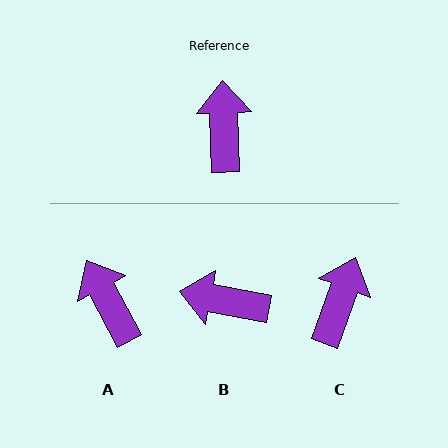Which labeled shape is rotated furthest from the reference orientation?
B, about 77 degrees away.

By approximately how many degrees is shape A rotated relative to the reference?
Approximately 26 degrees counter-clockwise.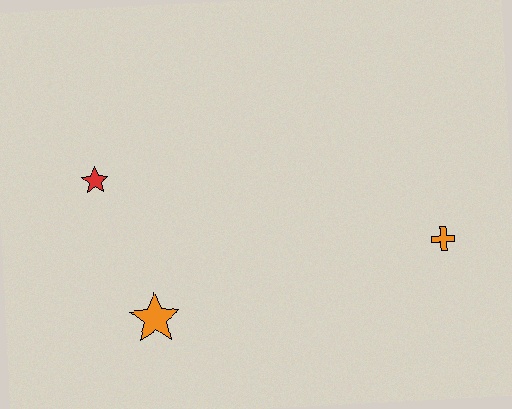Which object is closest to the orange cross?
The orange star is closest to the orange cross.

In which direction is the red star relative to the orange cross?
The red star is to the left of the orange cross.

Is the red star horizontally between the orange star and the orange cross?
No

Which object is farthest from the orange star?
The orange cross is farthest from the orange star.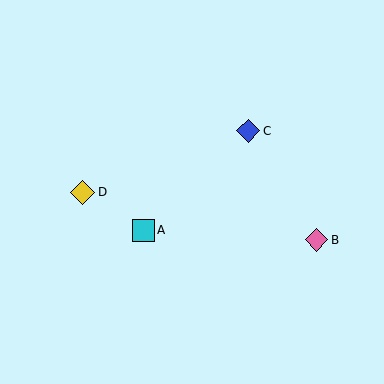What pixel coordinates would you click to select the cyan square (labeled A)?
Click at (143, 230) to select the cyan square A.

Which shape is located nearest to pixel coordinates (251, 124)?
The blue diamond (labeled C) at (248, 131) is nearest to that location.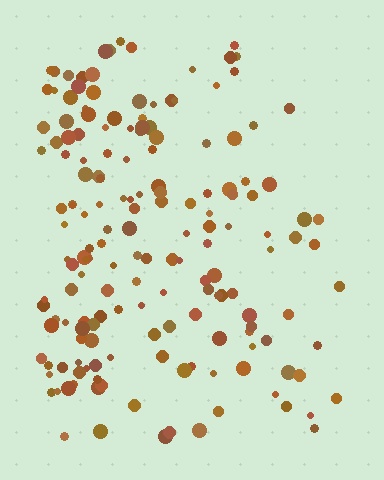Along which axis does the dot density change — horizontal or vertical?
Horizontal.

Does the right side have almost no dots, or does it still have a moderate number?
Still a moderate number, just noticeably fewer than the left.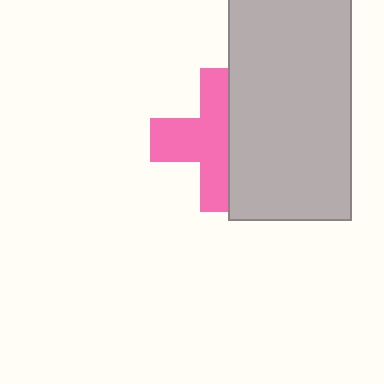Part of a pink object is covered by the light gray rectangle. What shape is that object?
It is a cross.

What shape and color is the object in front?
The object in front is a light gray rectangle.